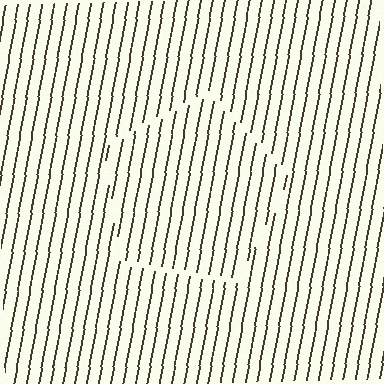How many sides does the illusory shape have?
5 sides — the line-ends trace a pentagon.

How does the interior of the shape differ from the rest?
The interior of the shape contains the same grating, shifted by half a period — the contour is defined by the phase discontinuity where line-ends from the inner and outer gratings abut.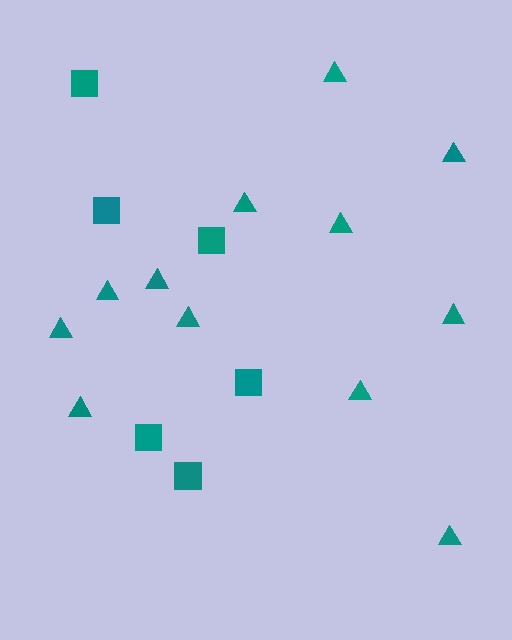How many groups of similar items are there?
There are 2 groups: one group of triangles (12) and one group of squares (6).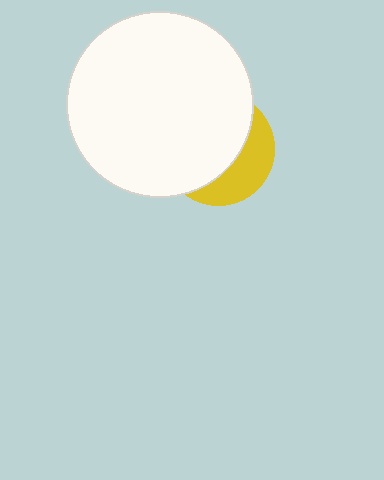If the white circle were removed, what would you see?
You would see the complete yellow circle.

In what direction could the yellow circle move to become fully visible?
The yellow circle could move toward the lower-right. That would shift it out from behind the white circle entirely.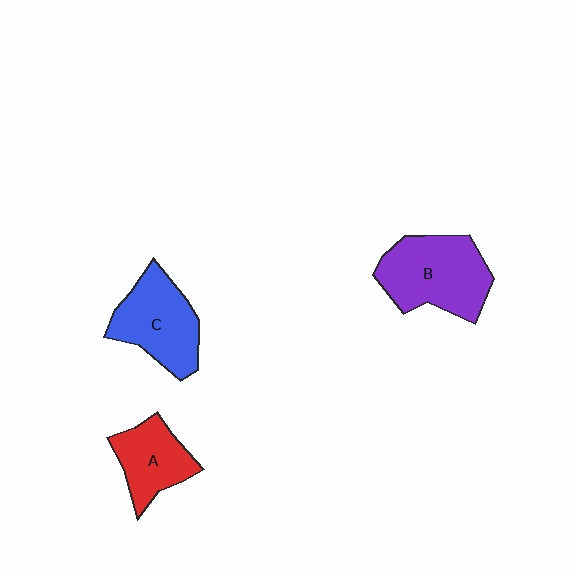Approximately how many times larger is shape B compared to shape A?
Approximately 1.6 times.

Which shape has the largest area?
Shape B (purple).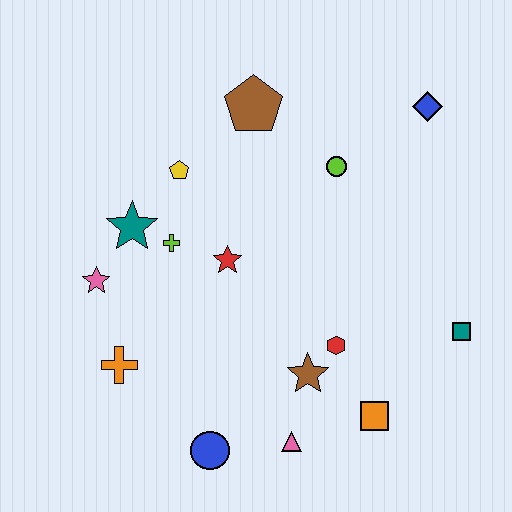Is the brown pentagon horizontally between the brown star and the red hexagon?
No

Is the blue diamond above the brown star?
Yes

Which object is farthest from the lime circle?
The blue circle is farthest from the lime circle.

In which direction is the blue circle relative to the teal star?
The blue circle is below the teal star.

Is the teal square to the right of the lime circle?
Yes